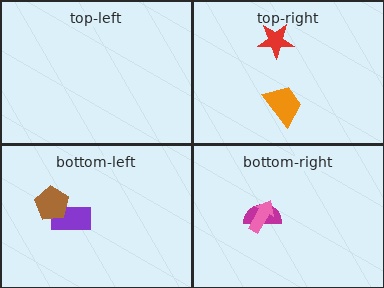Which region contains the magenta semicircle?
The bottom-right region.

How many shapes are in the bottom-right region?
2.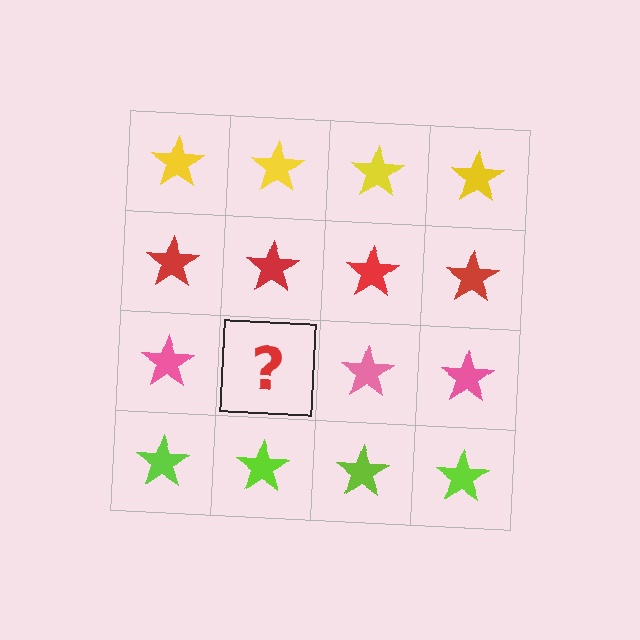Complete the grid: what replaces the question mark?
The question mark should be replaced with a pink star.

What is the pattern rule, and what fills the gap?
The rule is that each row has a consistent color. The gap should be filled with a pink star.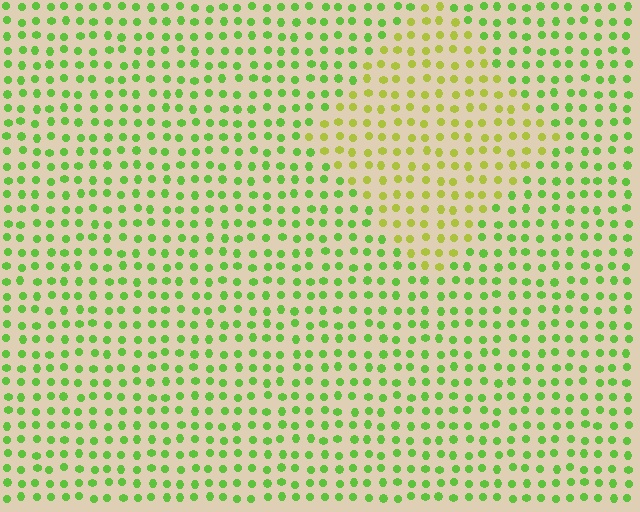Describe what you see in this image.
The image is filled with small lime elements in a uniform arrangement. A diamond-shaped region is visible where the elements are tinted to a slightly different hue, forming a subtle color boundary.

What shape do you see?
I see a diamond.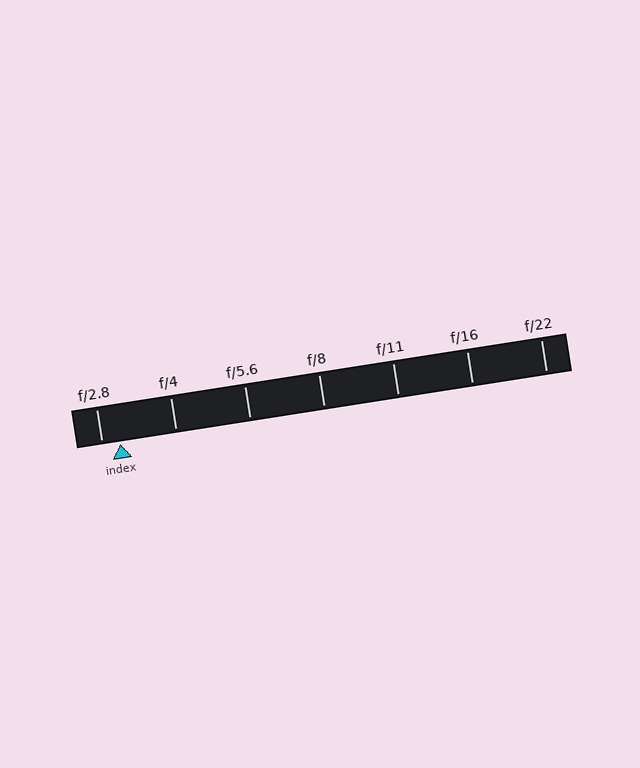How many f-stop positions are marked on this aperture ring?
There are 7 f-stop positions marked.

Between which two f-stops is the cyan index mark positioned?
The index mark is between f/2.8 and f/4.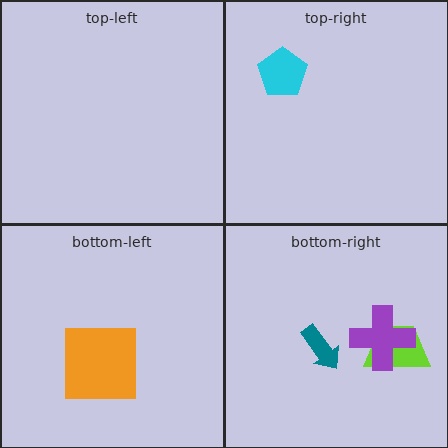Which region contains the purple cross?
The bottom-right region.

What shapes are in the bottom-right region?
The lime trapezoid, the purple cross, the teal arrow.